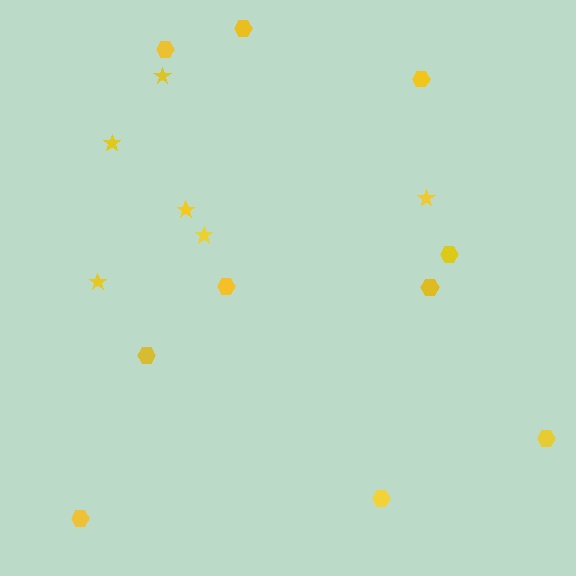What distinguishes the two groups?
There are 2 groups: one group of hexagons (10) and one group of stars (6).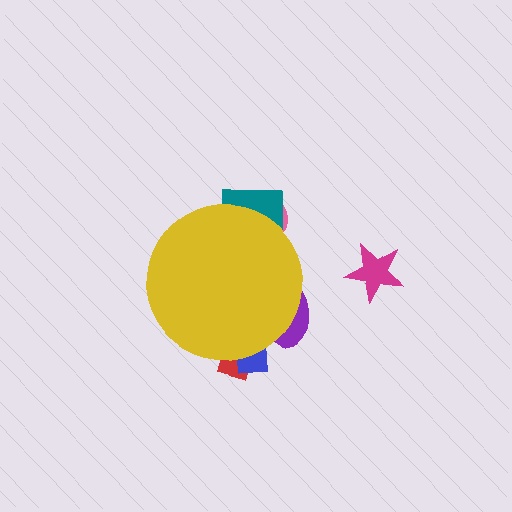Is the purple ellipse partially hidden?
Yes, the purple ellipse is partially hidden behind the yellow circle.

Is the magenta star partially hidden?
No, the magenta star is fully visible.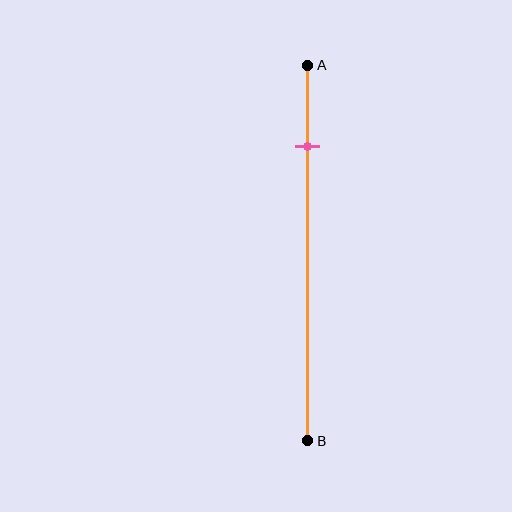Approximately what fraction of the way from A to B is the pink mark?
The pink mark is approximately 20% of the way from A to B.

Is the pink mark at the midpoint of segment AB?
No, the mark is at about 20% from A, not at the 50% midpoint.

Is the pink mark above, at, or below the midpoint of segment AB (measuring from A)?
The pink mark is above the midpoint of segment AB.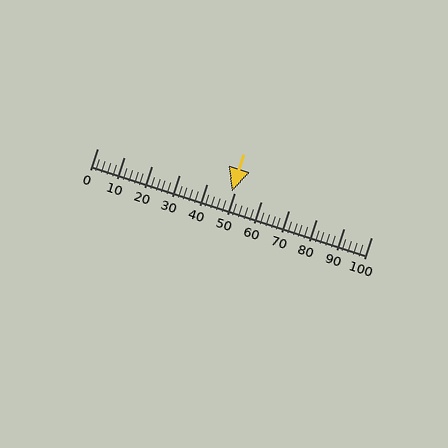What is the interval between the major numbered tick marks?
The major tick marks are spaced 10 units apart.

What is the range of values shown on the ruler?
The ruler shows values from 0 to 100.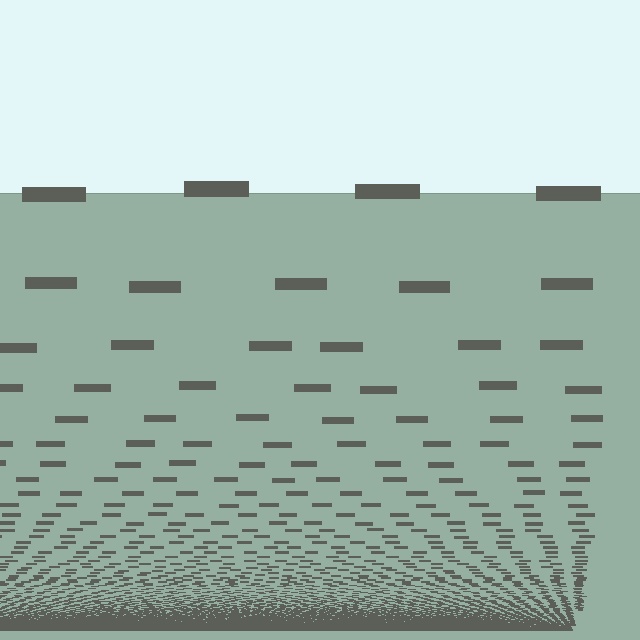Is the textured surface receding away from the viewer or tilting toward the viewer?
The surface appears to tilt toward the viewer. Texture elements get larger and sparser toward the top.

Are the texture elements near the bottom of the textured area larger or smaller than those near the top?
Smaller. The gradient is inverted — elements near the bottom are smaller and denser.